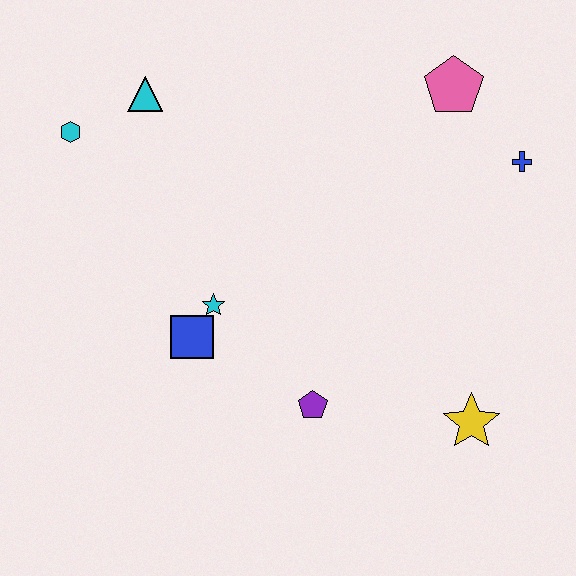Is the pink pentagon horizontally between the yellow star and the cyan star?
Yes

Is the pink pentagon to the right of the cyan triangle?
Yes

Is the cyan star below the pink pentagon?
Yes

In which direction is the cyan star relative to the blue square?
The cyan star is above the blue square.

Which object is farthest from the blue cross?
The cyan hexagon is farthest from the blue cross.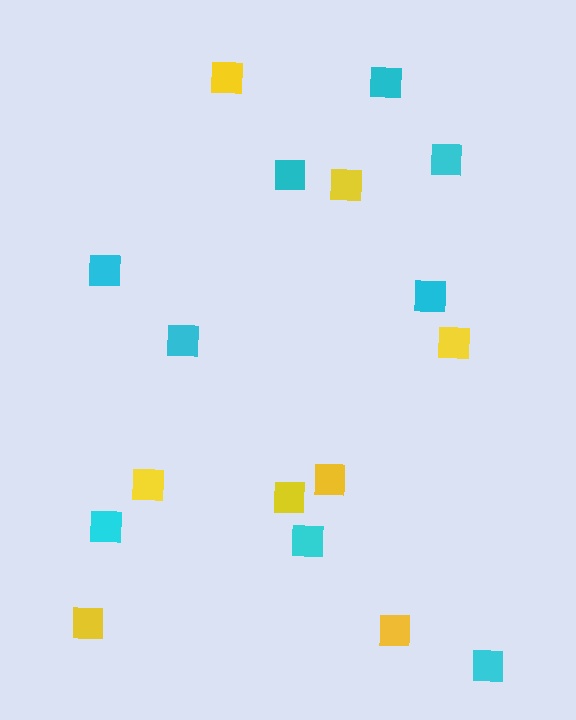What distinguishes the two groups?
There are 2 groups: one group of yellow squares (8) and one group of cyan squares (9).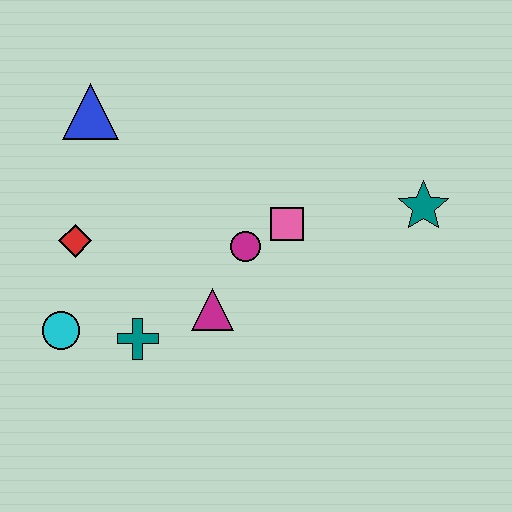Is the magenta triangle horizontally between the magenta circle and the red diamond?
Yes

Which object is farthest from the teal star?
The cyan circle is farthest from the teal star.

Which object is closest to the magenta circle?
The pink square is closest to the magenta circle.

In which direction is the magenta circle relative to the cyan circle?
The magenta circle is to the right of the cyan circle.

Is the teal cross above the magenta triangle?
No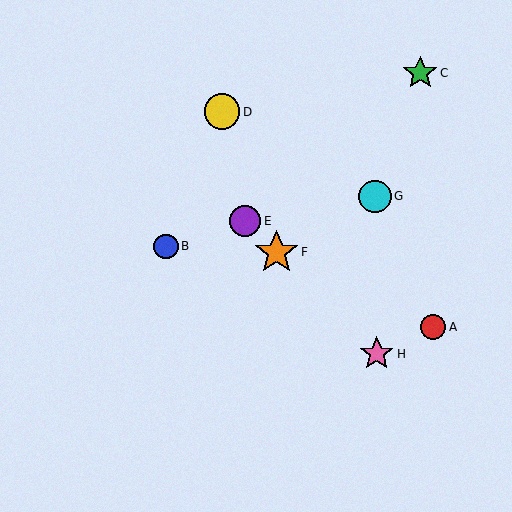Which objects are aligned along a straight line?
Objects E, F, H are aligned along a straight line.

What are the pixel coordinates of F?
Object F is at (276, 252).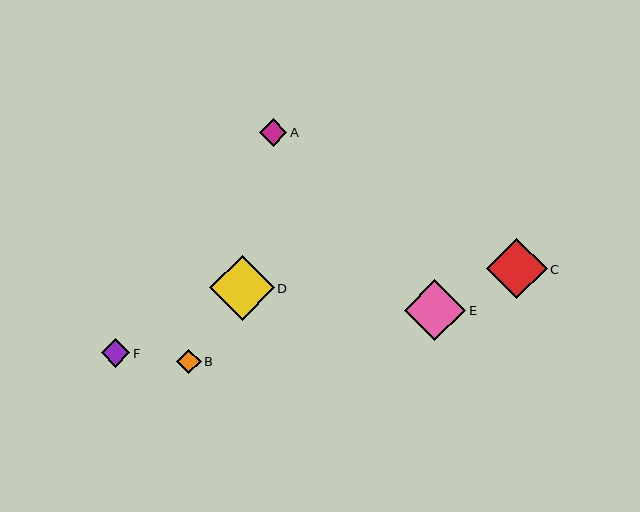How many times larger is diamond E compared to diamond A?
Diamond E is approximately 2.2 times the size of diamond A.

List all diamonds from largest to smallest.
From largest to smallest: D, E, C, F, A, B.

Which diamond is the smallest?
Diamond B is the smallest with a size of approximately 25 pixels.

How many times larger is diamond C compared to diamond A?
Diamond C is approximately 2.2 times the size of diamond A.